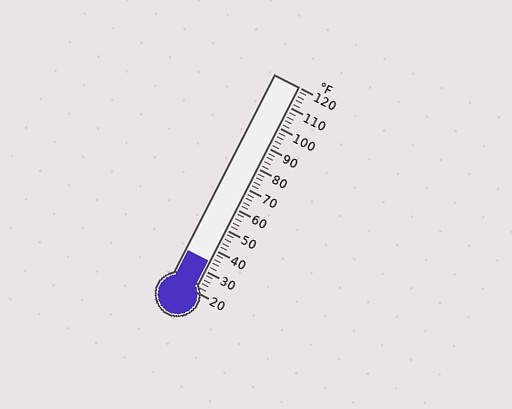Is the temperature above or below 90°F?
The temperature is below 90°F.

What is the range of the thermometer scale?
The thermometer scale ranges from 20°F to 120°F.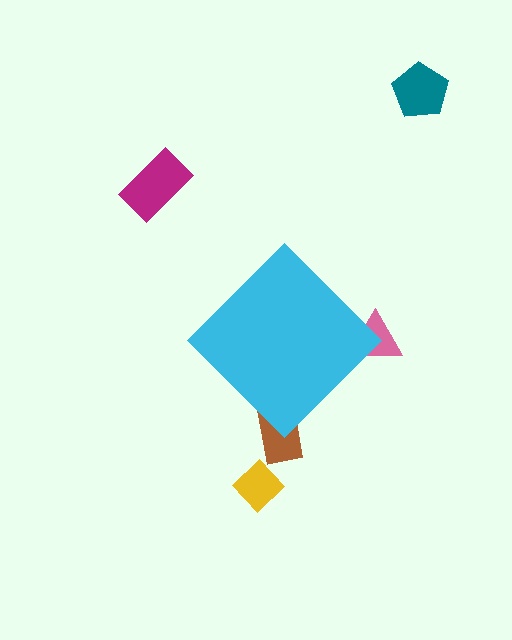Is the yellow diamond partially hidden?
No, the yellow diamond is fully visible.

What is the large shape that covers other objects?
A cyan diamond.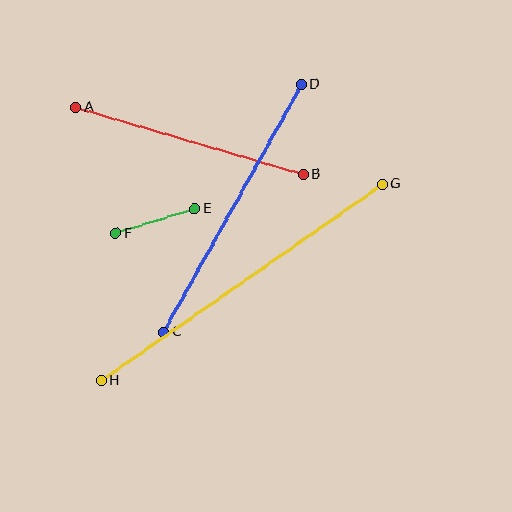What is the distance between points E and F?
The distance is approximately 83 pixels.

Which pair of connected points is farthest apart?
Points G and H are farthest apart.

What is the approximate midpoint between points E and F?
The midpoint is at approximately (155, 221) pixels.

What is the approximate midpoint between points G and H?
The midpoint is at approximately (242, 282) pixels.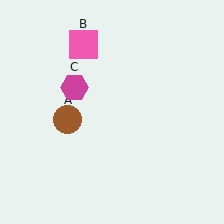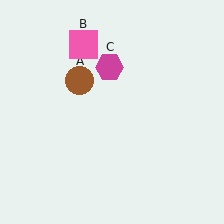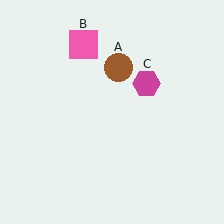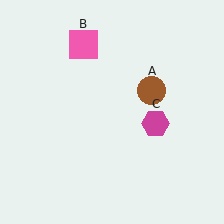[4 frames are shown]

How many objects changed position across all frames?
2 objects changed position: brown circle (object A), magenta hexagon (object C).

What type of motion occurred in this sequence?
The brown circle (object A), magenta hexagon (object C) rotated clockwise around the center of the scene.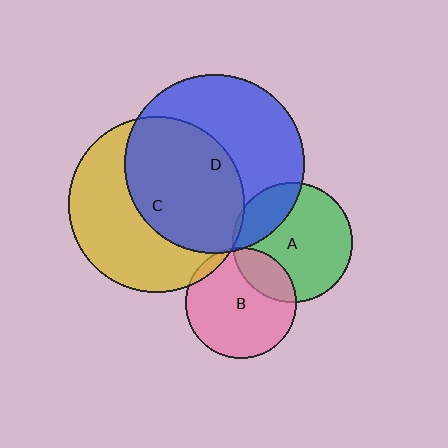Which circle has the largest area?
Circle D (blue).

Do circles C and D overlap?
Yes.